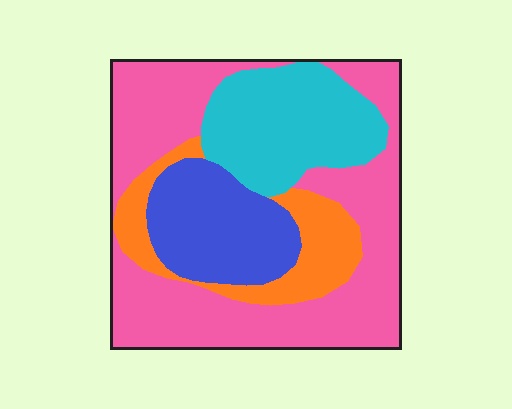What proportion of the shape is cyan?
Cyan takes up between a sixth and a third of the shape.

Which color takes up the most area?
Pink, at roughly 50%.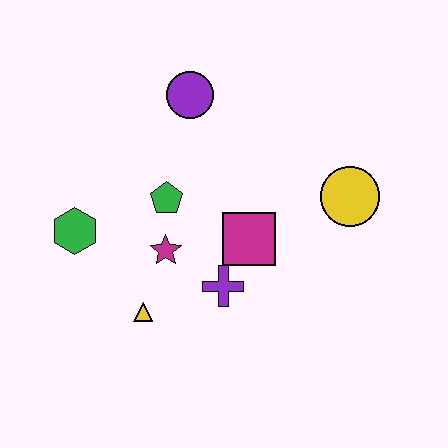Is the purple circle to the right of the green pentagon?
Yes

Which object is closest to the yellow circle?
The magenta square is closest to the yellow circle.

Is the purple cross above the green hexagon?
No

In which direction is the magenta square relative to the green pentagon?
The magenta square is to the right of the green pentagon.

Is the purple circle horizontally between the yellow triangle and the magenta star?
No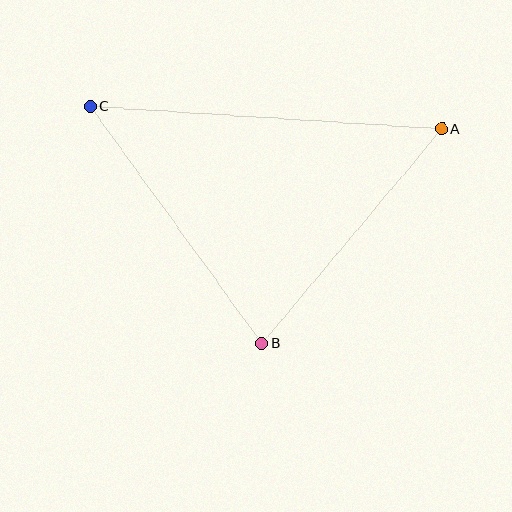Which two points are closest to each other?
Points A and B are closest to each other.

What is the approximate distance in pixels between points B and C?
The distance between B and C is approximately 293 pixels.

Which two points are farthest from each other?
Points A and C are farthest from each other.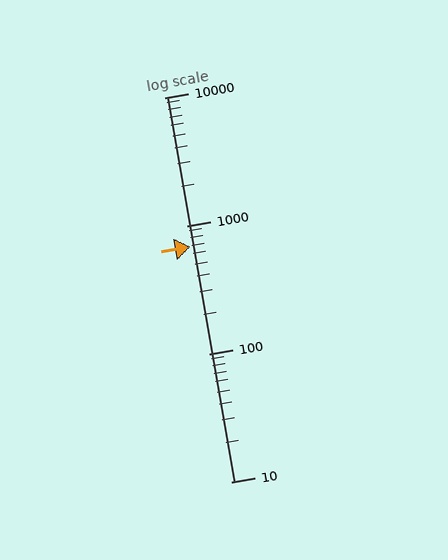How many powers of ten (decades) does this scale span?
The scale spans 3 decades, from 10 to 10000.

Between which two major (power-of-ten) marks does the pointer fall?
The pointer is between 100 and 1000.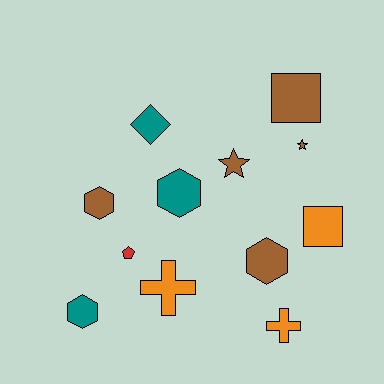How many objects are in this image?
There are 12 objects.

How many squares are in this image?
There are 2 squares.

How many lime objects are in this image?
There are no lime objects.